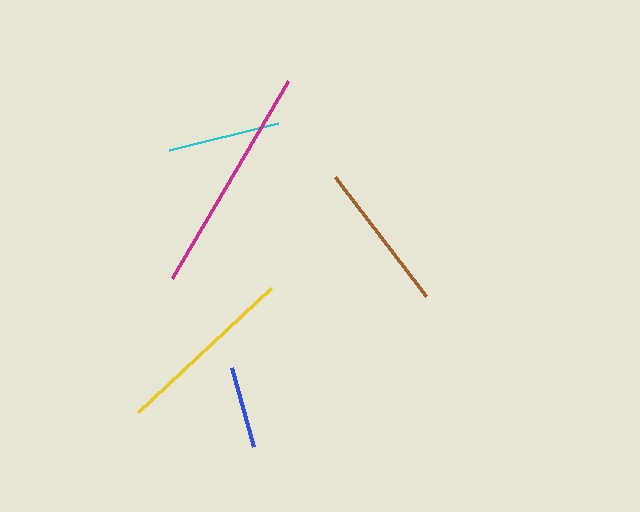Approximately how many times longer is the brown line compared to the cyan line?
The brown line is approximately 1.3 times the length of the cyan line.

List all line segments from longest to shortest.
From longest to shortest: magenta, yellow, brown, cyan, blue.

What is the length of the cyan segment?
The cyan segment is approximately 112 pixels long.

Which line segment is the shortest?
The blue line is the shortest at approximately 82 pixels.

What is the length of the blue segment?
The blue segment is approximately 82 pixels long.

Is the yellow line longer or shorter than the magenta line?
The magenta line is longer than the yellow line.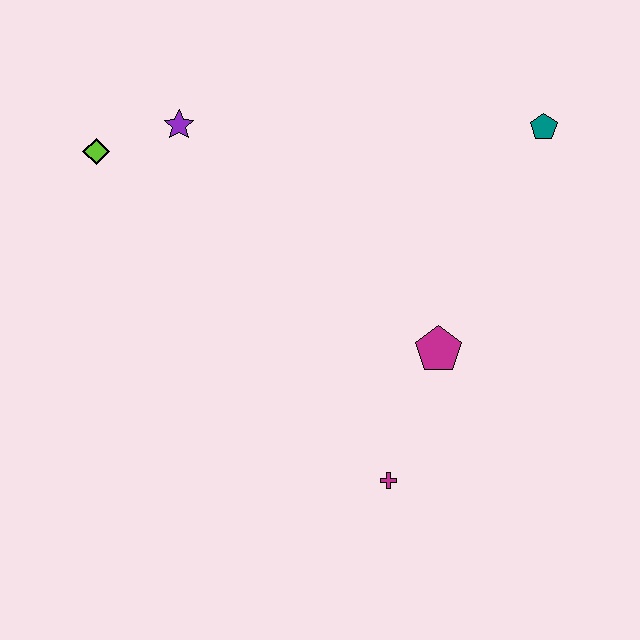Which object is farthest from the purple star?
The magenta cross is farthest from the purple star.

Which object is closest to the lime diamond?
The purple star is closest to the lime diamond.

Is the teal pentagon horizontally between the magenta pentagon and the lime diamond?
No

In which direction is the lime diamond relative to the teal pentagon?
The lime diamond is to the left of the teal pentagon.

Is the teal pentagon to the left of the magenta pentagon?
No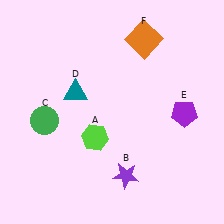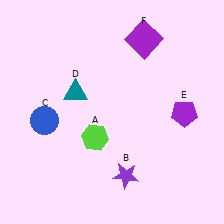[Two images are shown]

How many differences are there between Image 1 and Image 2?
There are 2 differences between the two images.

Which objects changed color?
C changed from green to blue. F changed from orange to purple.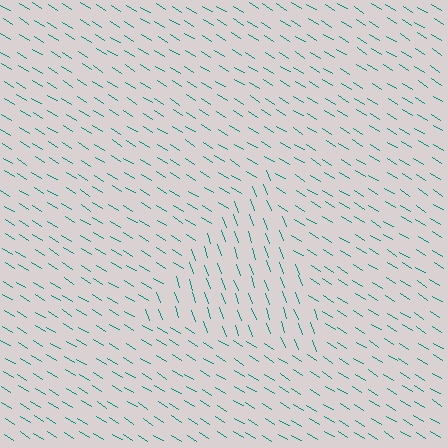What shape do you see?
I see a triangle.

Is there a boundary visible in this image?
Yes, there is a texture boundary formed by a change in line orientation.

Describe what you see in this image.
The image is filled with small teal line segments. A triangle region in the image has lines oriented differently from the surrounding lines, creating a visible texture boundary.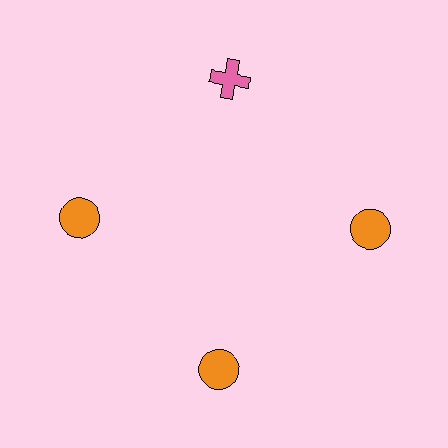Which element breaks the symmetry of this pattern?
The pink cross at roughly the 12 o'clock position breaks the symmetry. All other shapes are orange circles.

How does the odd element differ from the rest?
It differs in both color (pink instead of orange) and shape (cross instead of circle).